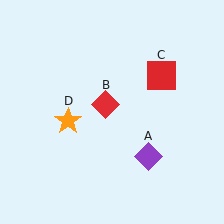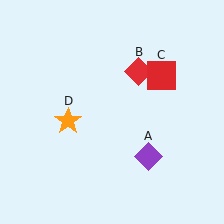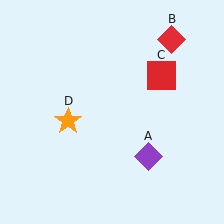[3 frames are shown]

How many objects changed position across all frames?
1 object changed position: red diamond (object B).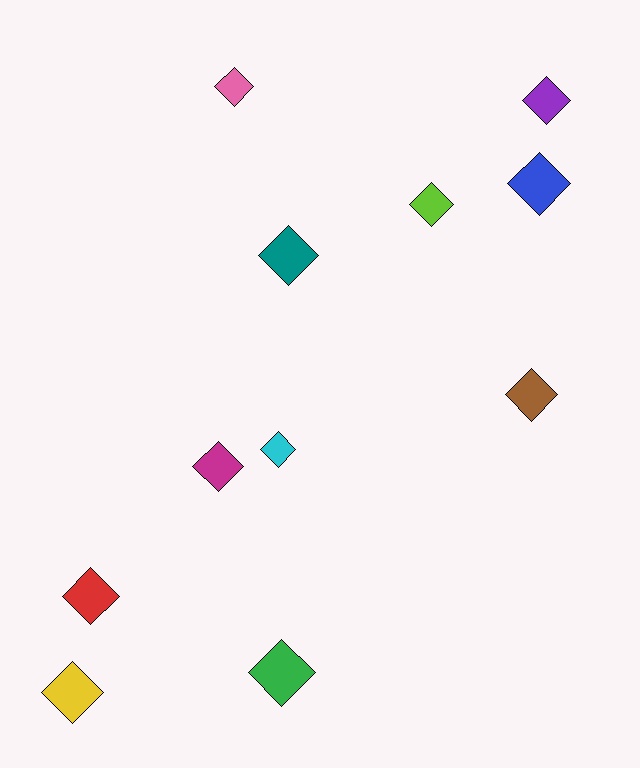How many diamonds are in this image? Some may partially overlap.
There are 11 diamonds.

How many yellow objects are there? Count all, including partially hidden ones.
There is 1 yellow object.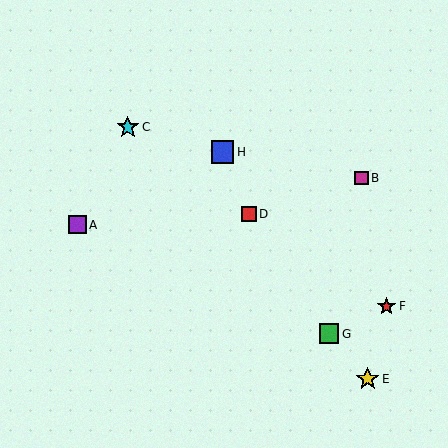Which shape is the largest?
The yellow star (labeled E) is the largest.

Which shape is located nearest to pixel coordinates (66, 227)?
The purple square (labeled A) at (77, 225) is nearest to that location.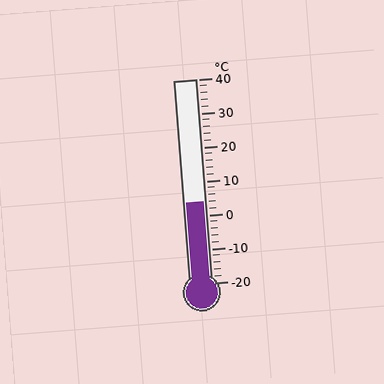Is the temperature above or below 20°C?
The temperature is below 20°C.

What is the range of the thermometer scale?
The thermometer scale ranges from -20°C to 40°C.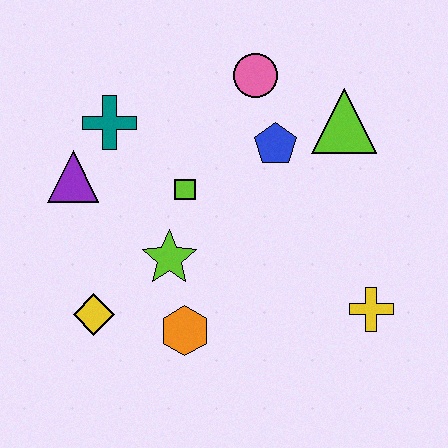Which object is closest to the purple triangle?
The teal cross is closest to the purple triangle.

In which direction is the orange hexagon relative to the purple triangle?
The orange hexagon is below the purple triangle.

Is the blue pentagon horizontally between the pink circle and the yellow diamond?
No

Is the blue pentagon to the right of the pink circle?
Yes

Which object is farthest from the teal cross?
The yellow cross is farthest from the teal cross.